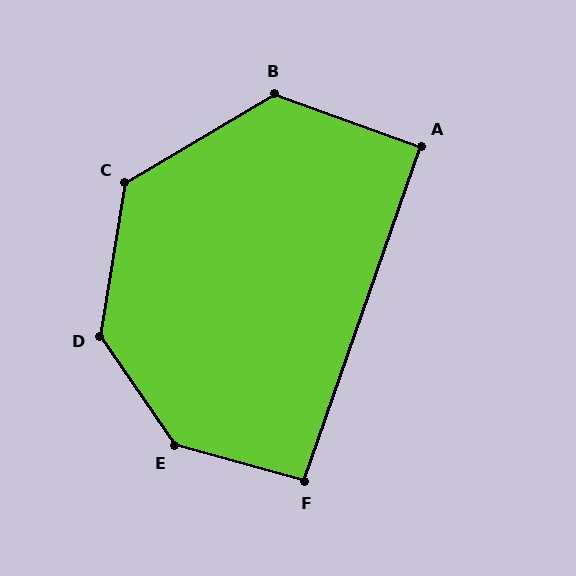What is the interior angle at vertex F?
Approximately 94 degrees (approximately right).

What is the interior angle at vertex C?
Approximately 130 degrees (obtuse).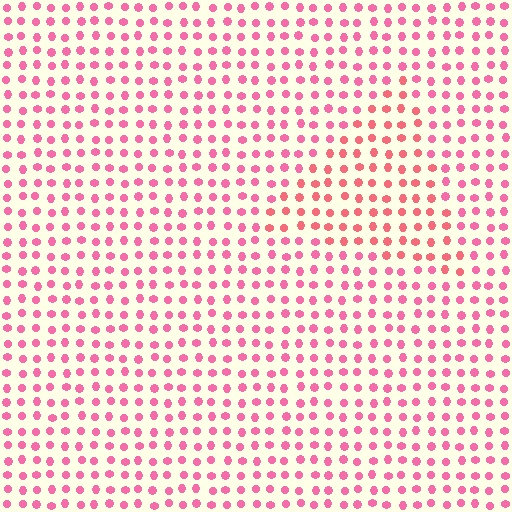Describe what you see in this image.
The image is filled with small pink elements in a uniform arrangement. A triangle-shaped region is visible where the elements are tinted to a slightly different hue, forming a subtle color boundary.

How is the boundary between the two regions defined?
The boundary is defined purely by a slight shift in hue (about 20 degrees). Spacing, size, and orientation are identical on both sides.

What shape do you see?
I see a triangle.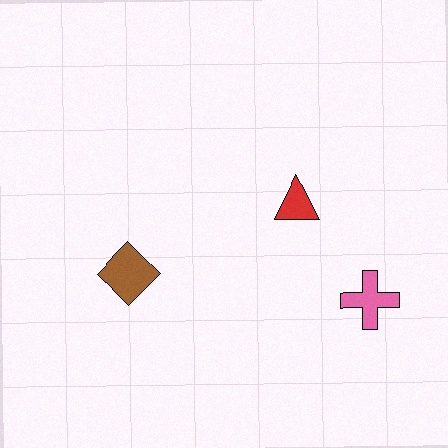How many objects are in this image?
There are 3 objects.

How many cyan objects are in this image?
There are no cyan objects.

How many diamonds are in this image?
There is 1 diamond.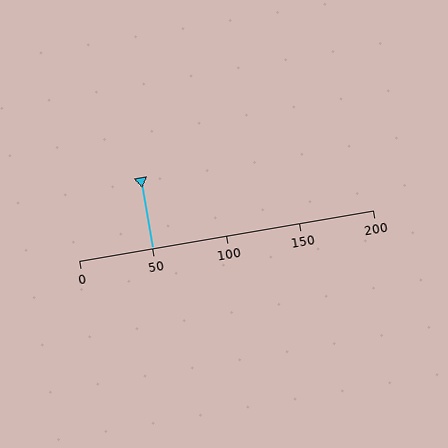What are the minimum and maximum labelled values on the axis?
The axis runs from 0 to 200.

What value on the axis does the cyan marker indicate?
The marker indicates approximately 50.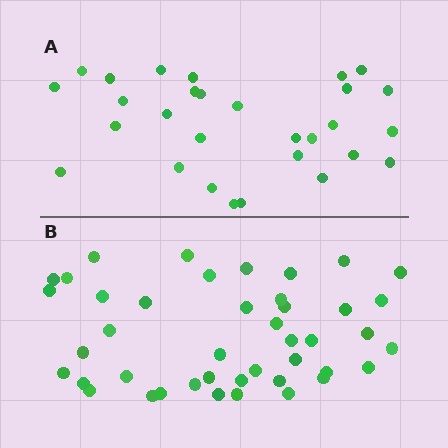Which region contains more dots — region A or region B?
Region B (the bottom region) has more dots.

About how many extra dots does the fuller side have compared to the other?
Region B has approximately 15 more dots than region A.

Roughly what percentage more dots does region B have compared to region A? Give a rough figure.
About 50% more.